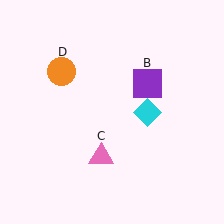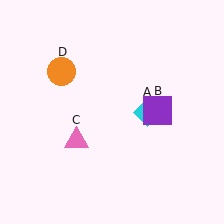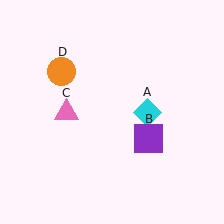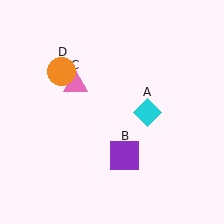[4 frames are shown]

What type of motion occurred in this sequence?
The purple square (object B), pink triangle (object C) rotated clockwise around the center of the scene.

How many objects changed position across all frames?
2 objects changed position: purple square (object B), pink triangle (object C).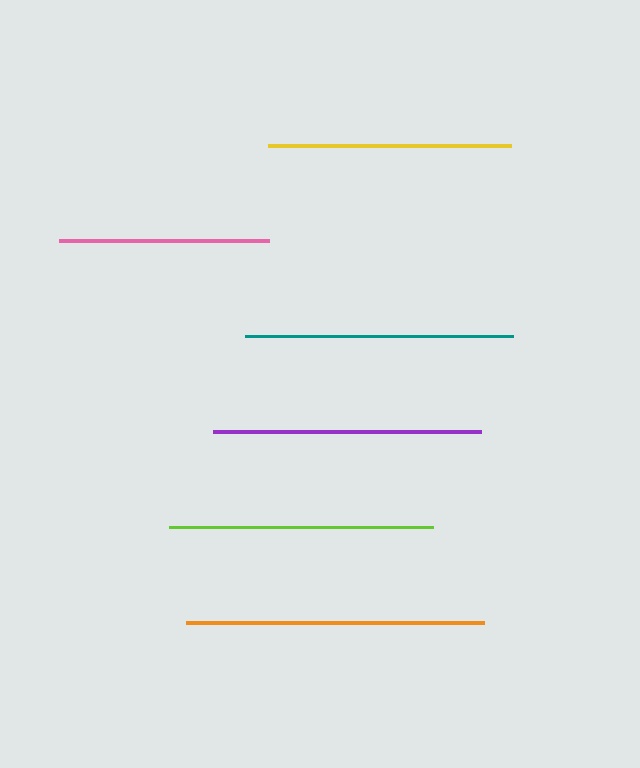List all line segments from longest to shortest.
From longest to shortest: orange, teal, purple, lime, yellow, pink.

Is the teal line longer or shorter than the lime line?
The teal line is longer than the lime line.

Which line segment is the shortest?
The pink line is the shortest at approximately 210 pixels.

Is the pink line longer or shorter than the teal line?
The teal line is longer than the pink line.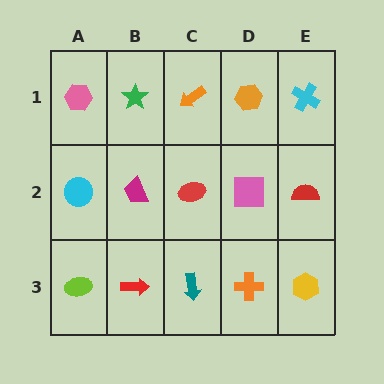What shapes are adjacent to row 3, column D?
A pink square (row 2, column D), a teal arrow (row 3, column C), a yellow hexagon (row 3, column E).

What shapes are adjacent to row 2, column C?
An orange arrow (row 1, column C), a teal arrow (row 3, column C), a magenta trapezoid (row 2, column B), a pink square (row 2, column D).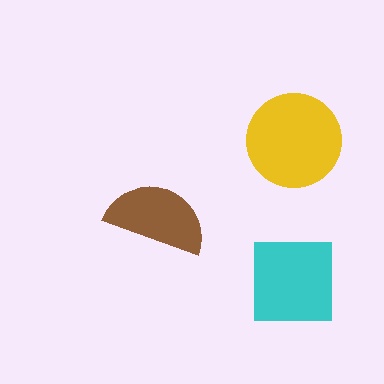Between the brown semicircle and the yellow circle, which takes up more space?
The yellow circle.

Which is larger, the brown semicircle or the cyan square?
The cyan square.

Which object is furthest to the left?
The brown semicircle is leftmost.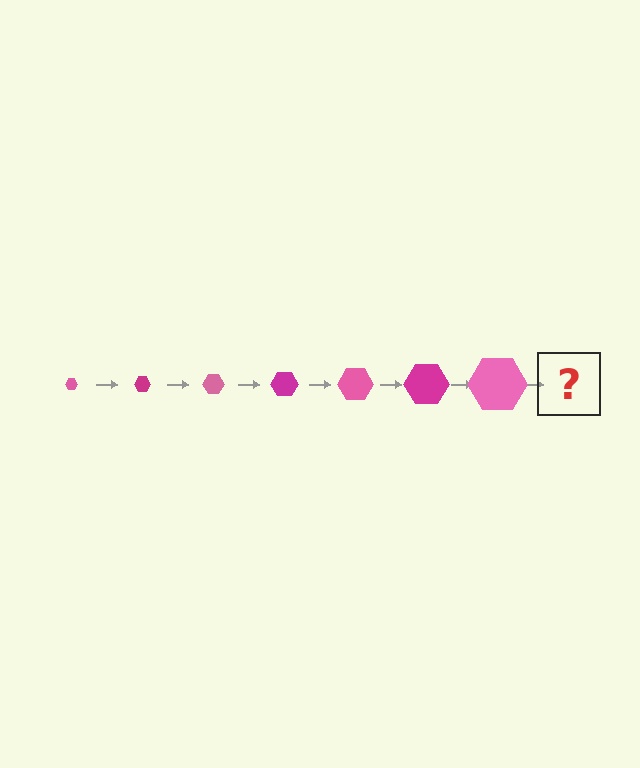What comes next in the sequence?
The next element should be a magenta hexagon, larger than the previous one.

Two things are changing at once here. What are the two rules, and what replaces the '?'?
The two rules are that the hexagon grows larger each step and the color cycles through pink and magenta. The '?' should be a magenta hexagon, larger than the previous one.